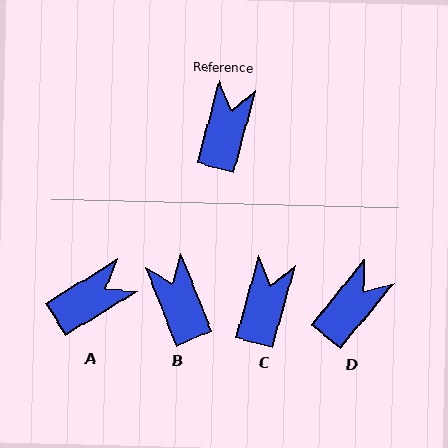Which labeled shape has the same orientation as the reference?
C.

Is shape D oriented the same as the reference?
No, it is off by about 24 degrees.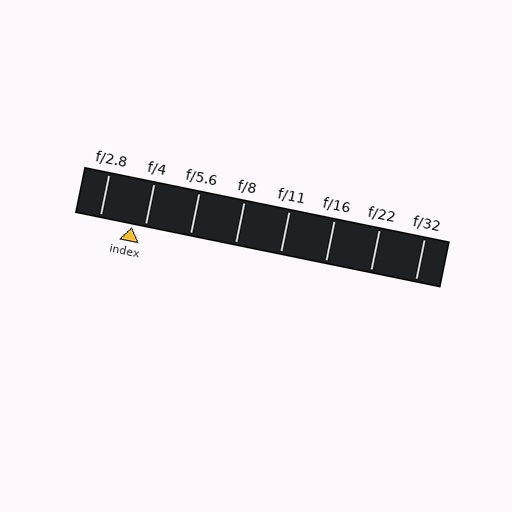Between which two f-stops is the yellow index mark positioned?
The index mark is between f/2.8 and f/4.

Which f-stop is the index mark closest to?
The index mark is closest to f/4.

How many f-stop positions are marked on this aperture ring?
There are 8 f-stop positions marked.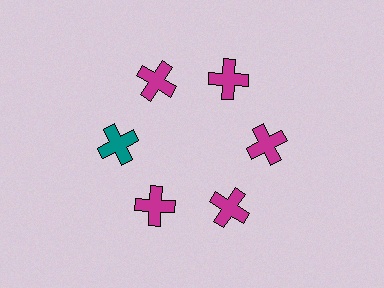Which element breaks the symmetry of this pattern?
The teal cross at roughly the 9 o'clock position breaks the symmetry. All other shapes are magenta crosses.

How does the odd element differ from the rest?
It has a different color: teal instead of magenta.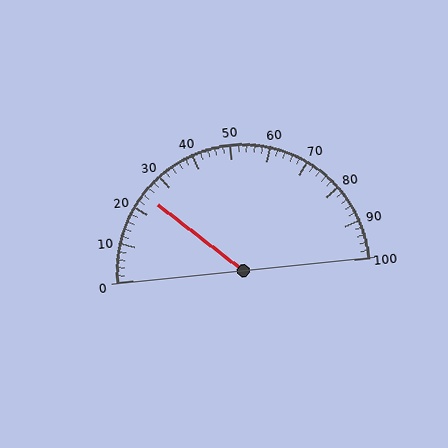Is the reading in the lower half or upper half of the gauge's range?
The reading is in the lower half of the range (0 to 100).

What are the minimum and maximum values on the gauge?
The gauge ranges from 0 to 100.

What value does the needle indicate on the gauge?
The needle indicates approximately 24.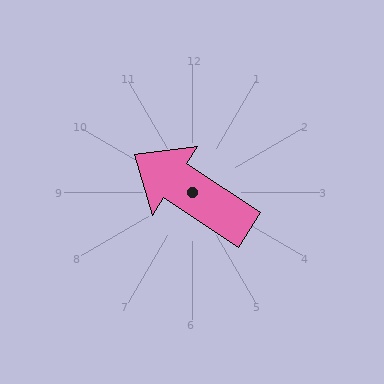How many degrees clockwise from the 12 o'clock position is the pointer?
Approximately 303 degrees.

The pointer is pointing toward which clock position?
Roughly 10 o'clock.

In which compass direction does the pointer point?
Northwest.